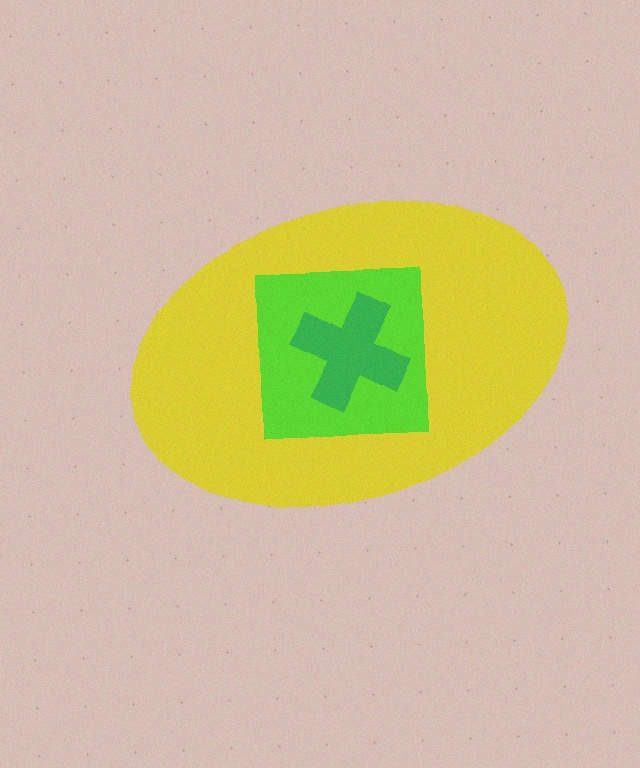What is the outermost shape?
The yellow ellipse.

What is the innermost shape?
The green cross.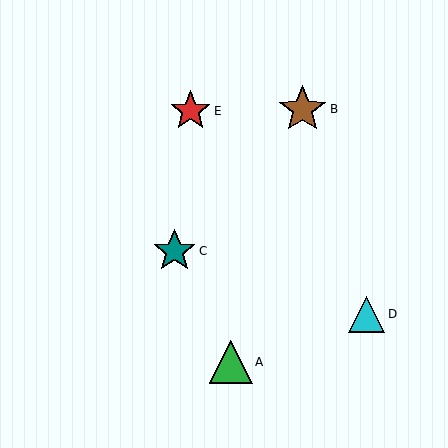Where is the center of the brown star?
The center of the brown star is at (303, 109).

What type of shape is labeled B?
Shape B is a brown star.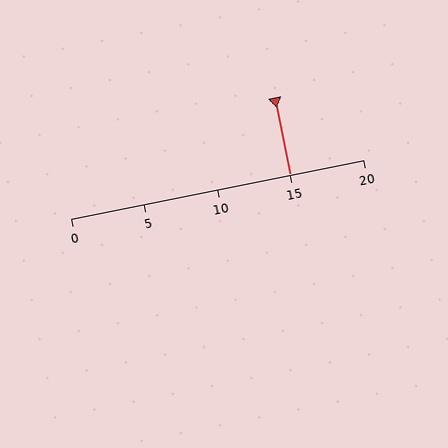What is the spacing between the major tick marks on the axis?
The major ticks are spaced 5 apart.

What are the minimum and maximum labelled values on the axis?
The axis runs from 0 to 20.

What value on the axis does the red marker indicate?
The marker indicates approximately 15.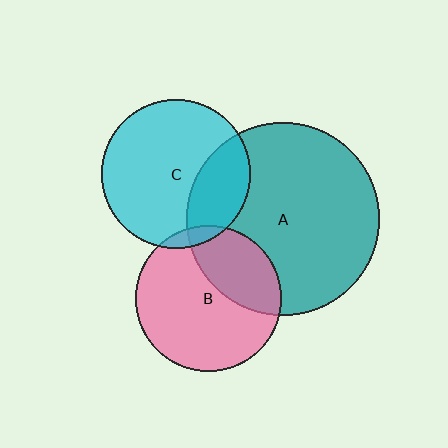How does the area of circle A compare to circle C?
Approximately 1.7 times.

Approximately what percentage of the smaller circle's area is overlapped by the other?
Approximately 5%.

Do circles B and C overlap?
Yes.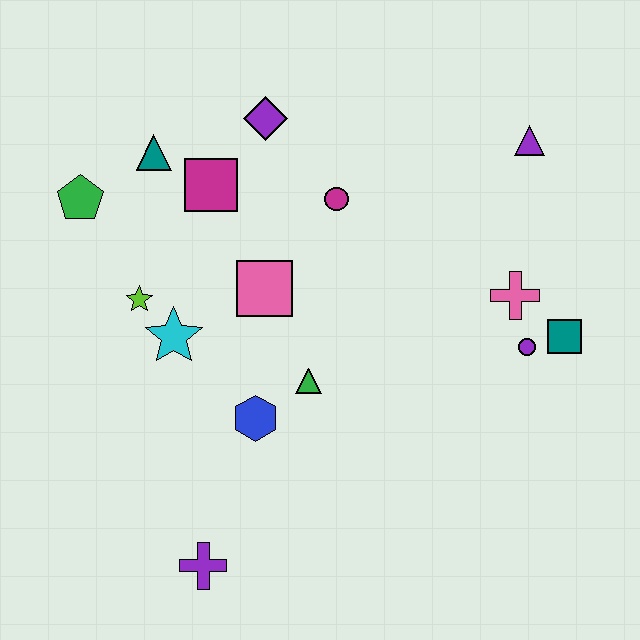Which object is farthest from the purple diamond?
The purple cross is farthest from the purple diamond.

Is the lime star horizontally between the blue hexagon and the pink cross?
No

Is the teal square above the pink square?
No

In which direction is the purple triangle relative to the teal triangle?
The purple triangle is to the right of the teal triangle.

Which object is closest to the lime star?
The cyan star is closest to the lime star.